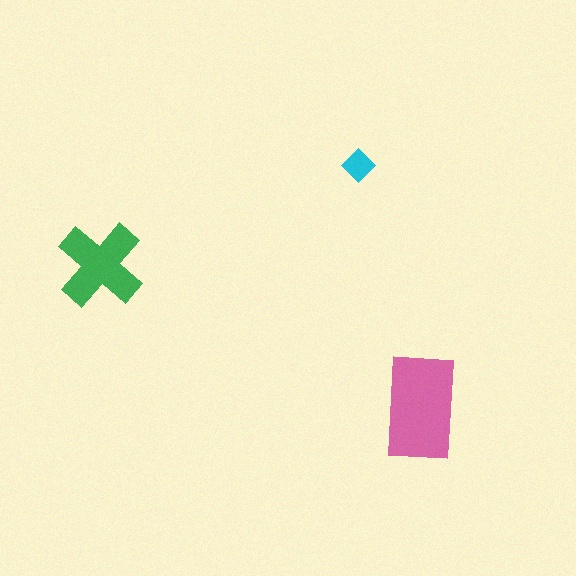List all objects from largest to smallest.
The pink rectangle, the green cross, the cyan diamond.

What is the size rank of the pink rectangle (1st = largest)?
1st.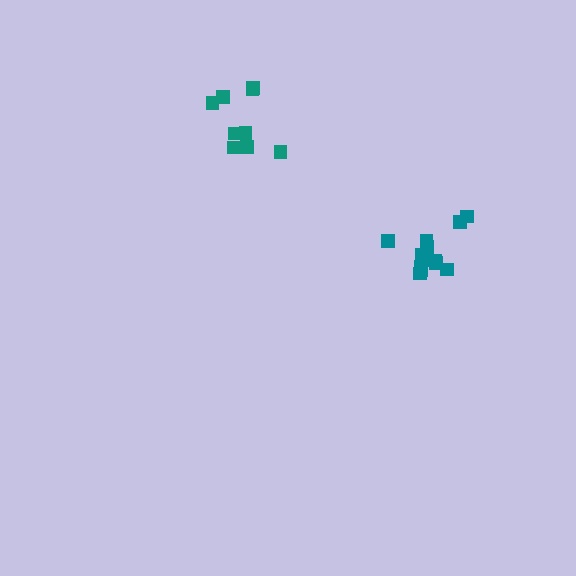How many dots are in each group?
Group 1: 9 dots, Group 2: 12 dots (21 total).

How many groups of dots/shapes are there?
There are 2 groups.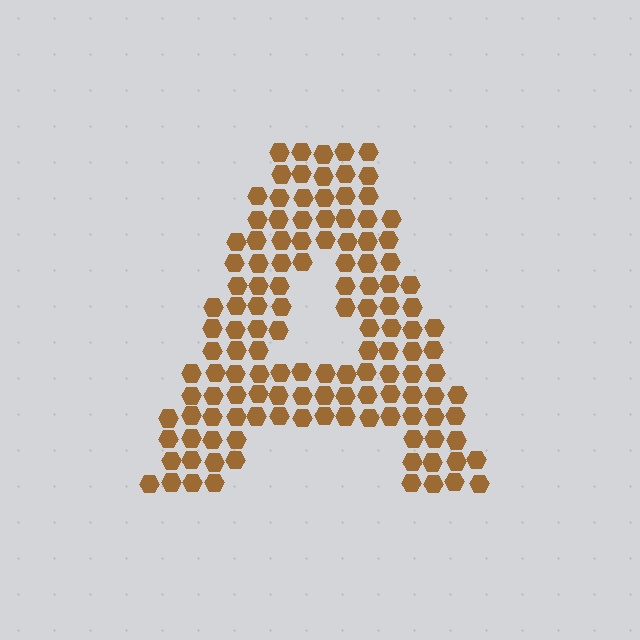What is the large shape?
The large shape is the letter A.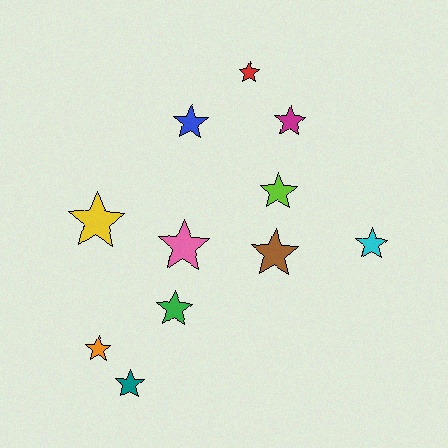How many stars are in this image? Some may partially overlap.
There are 11 stars.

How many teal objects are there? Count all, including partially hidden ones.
There is 1 teal object.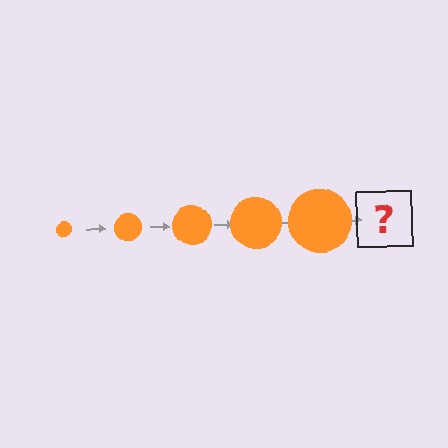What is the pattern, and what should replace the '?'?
The pattern is that the circle gets progressively larger each step. The '?' should be an orange circle, larger than the previous one.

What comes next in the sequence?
The next element should be an orange circle, larger than the previous one.